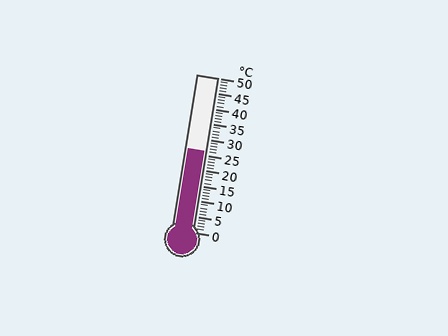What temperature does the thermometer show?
The thermometer shows approximately 26°C.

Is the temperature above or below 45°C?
The temperature is below 45°C.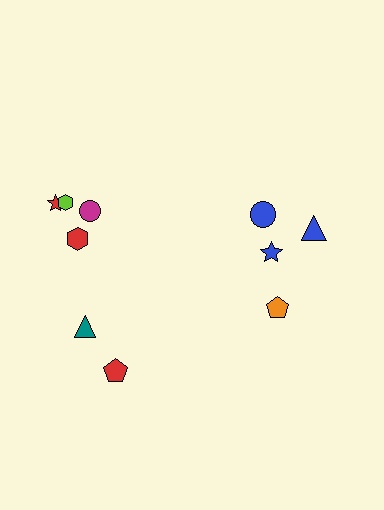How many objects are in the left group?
There are 6 objects.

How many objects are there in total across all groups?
There are 10 objects.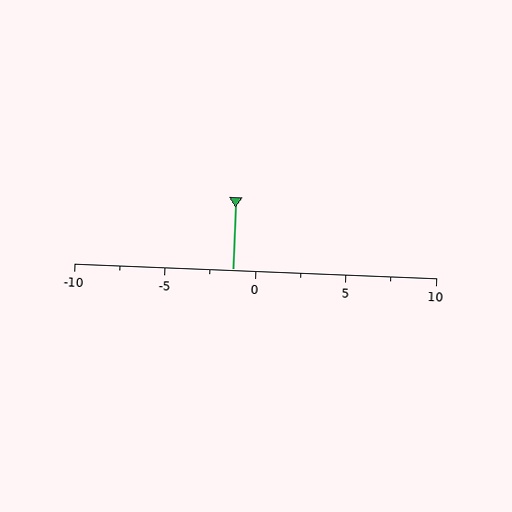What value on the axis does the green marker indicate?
The marker indicates approximately -1.2.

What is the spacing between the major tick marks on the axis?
The major ticks are spaced 5 apart.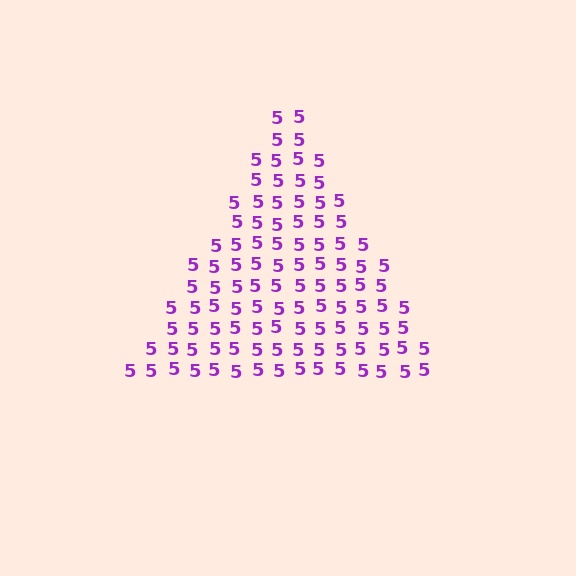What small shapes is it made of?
It is made of small digit 5's.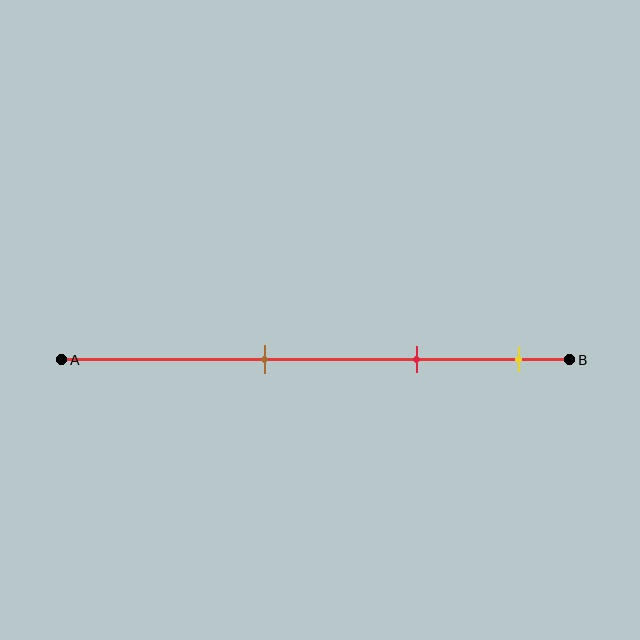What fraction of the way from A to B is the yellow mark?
The yellow mark is approximately 90% (0.9) of the way from A to B.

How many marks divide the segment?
There are 3 marks dividing the segment.